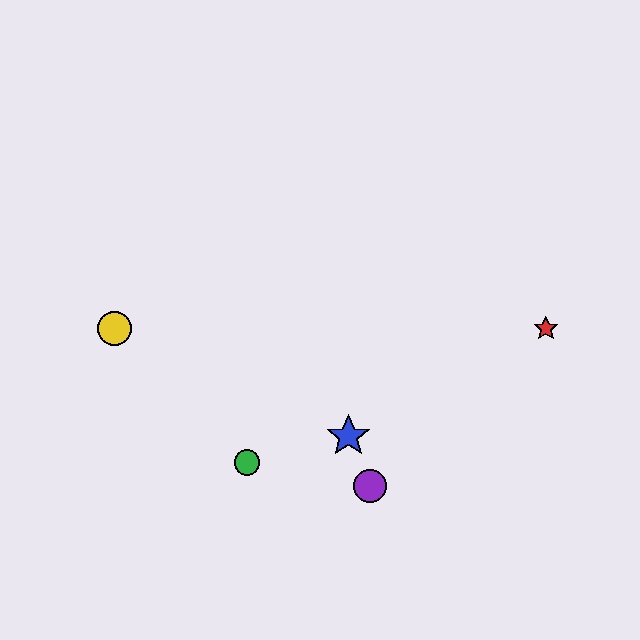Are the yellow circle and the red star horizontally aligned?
Yes, both are at y≈328.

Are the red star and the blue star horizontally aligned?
No, the red star is at y≈328 and the blue star is at y≈436.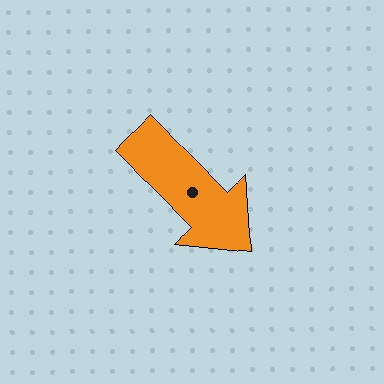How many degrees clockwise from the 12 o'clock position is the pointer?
Approximately 136 degrees.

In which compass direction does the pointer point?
Southeast.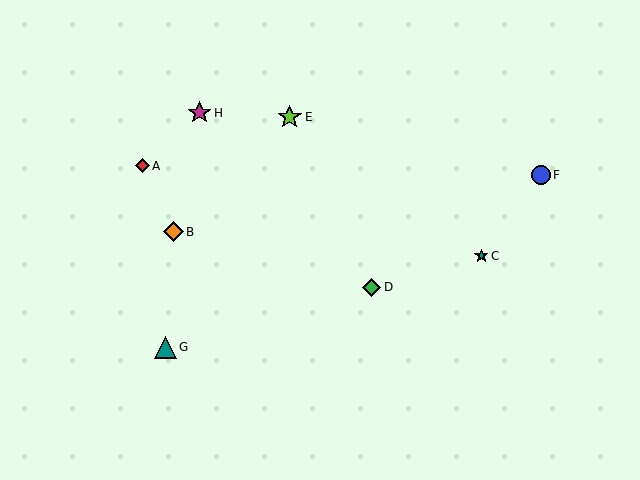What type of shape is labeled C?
Shape C is a teal star.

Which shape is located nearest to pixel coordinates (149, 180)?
The red diamond (labeled A) at (142, 166) is nearest to that location.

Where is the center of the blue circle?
The center of the blue circle is at (541, 175).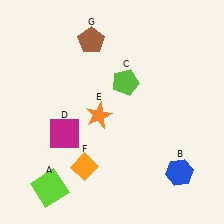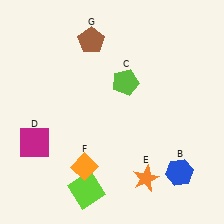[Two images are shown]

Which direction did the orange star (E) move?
The orange star (E) moved down.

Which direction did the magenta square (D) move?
The magenta square (D) moved left.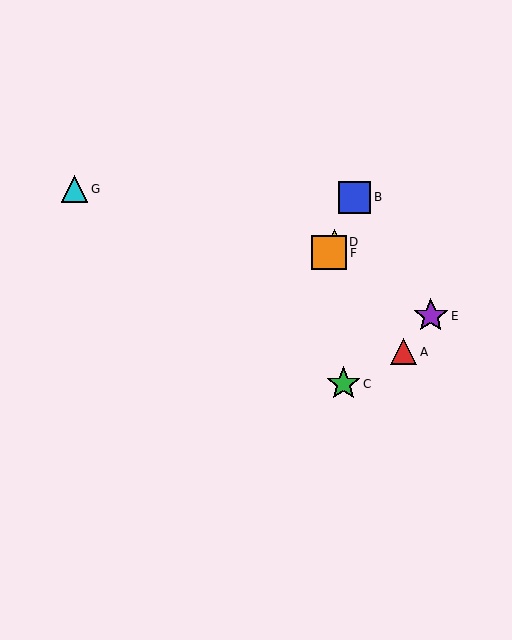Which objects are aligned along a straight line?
Objects B, D, F are aligned along a straight line.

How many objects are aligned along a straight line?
3 objects (B, D, F) are aligned along a straight line.